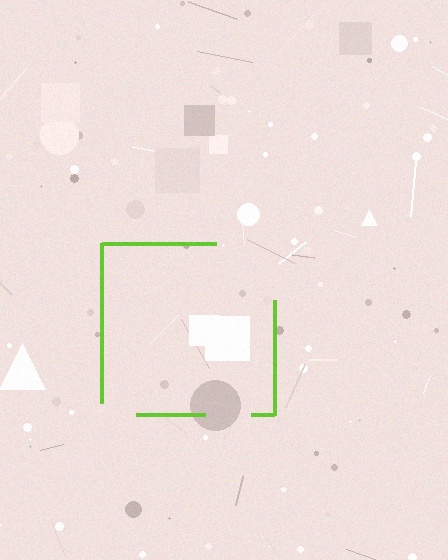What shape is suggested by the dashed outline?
The dashed outline suggests a square.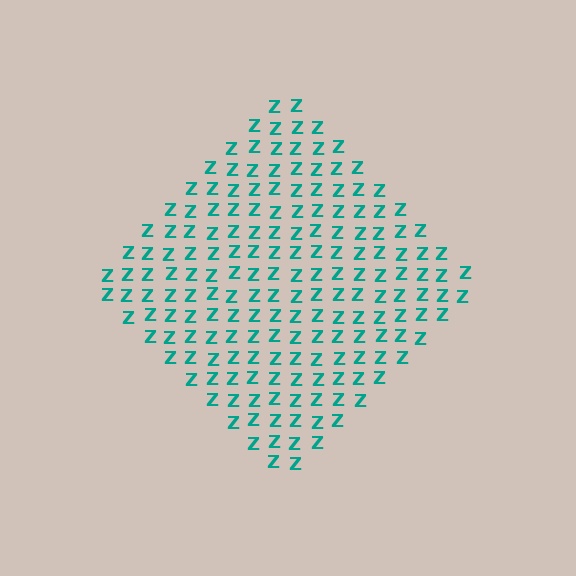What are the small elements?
The small elements are letter Z's.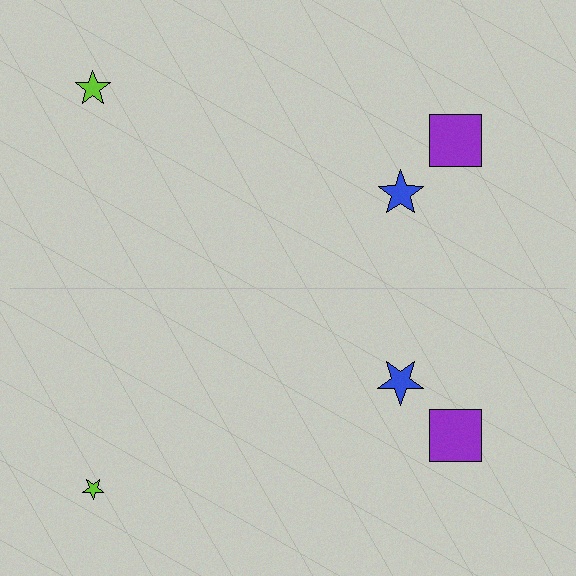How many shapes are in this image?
There are 6 shapes in this image.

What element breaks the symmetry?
The lime star on the bottom side has a different size than its mirror counterpart.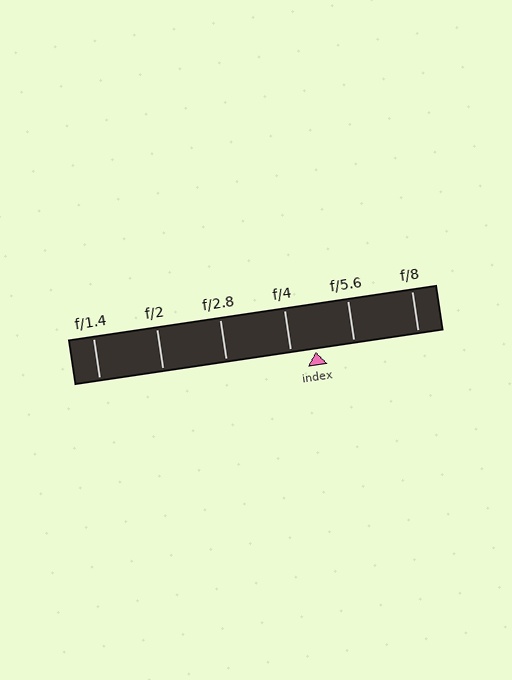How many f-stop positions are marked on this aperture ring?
There are 6 f-stop positions marked.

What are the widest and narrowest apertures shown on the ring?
The widest aperture shown is f/1.4 and the narrowest is f/8.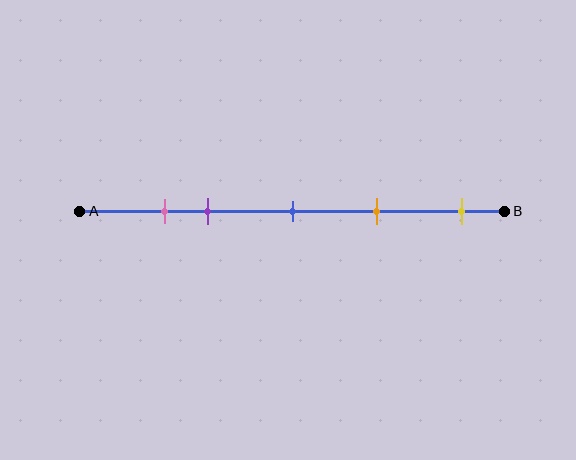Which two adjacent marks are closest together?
The pink and purple marks are the closest adjacent pair.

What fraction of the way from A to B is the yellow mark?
The yellow mark is approximately 90% (0.9) of the way from A to B.